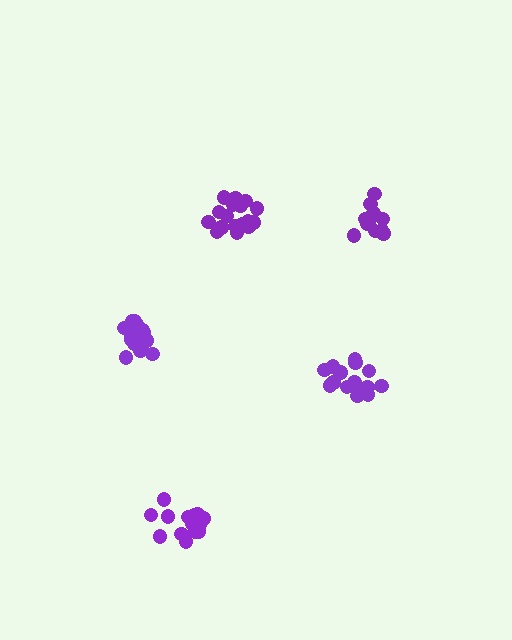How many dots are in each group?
Group 1: 15 dots, Group 2: 14 dots, Group 3: 17 dots, Group 4: 12 dots, Group 5: 16 dots (74 total).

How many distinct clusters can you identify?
There are 5 distinct clusters.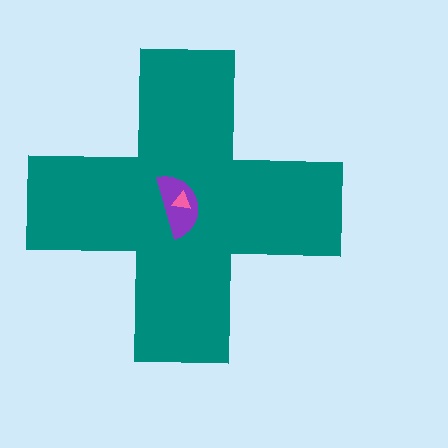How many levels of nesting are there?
3.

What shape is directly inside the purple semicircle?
The pink triangle.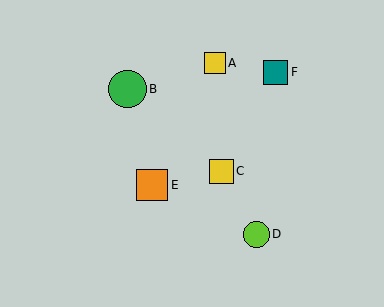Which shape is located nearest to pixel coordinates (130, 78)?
The green circle (labeled B) at (127, 89) is nearest to that location.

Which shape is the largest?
The green circle (labeled B) is the largest.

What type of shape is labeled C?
Shape C is a yellow square.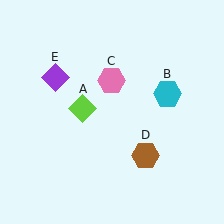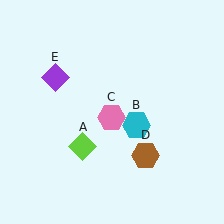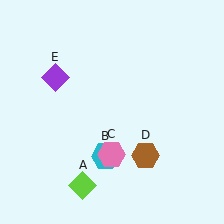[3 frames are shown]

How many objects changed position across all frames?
3 objects changed position: lime diamond (object A), cyan hexagon (object B), pink hexagon (object C).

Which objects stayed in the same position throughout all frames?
Brown hexagon (object D) and purple diamond (object E) remained stationary.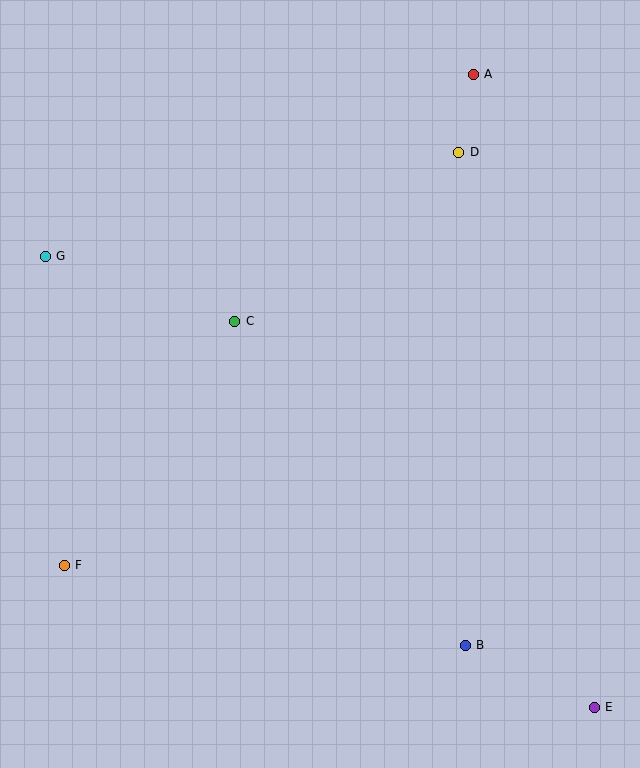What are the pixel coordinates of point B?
Point B is at (465, 645).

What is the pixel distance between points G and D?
The distance between G and D is 426 pixels.